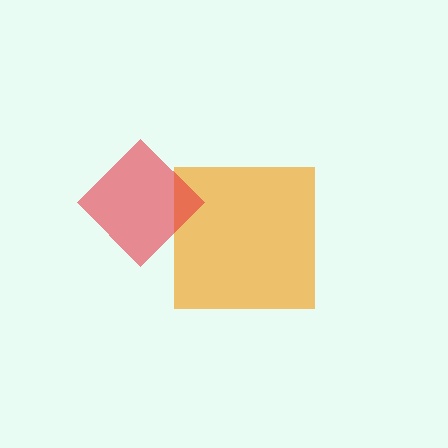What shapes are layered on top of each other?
The layered shapes are: an orange square, a red diamond.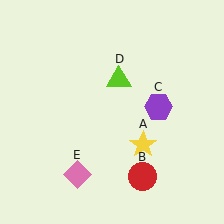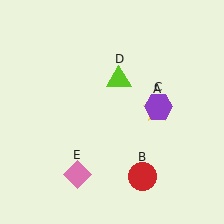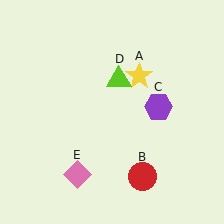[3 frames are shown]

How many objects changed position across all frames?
1 object changed position: yellow star (object A).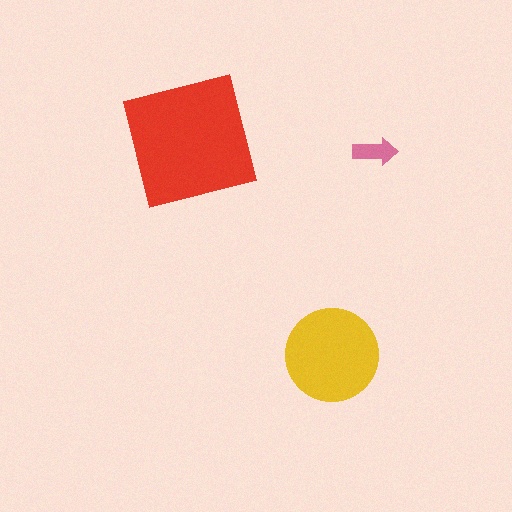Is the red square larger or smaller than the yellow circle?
Larger.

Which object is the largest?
The red square.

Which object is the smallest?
The pink arrow.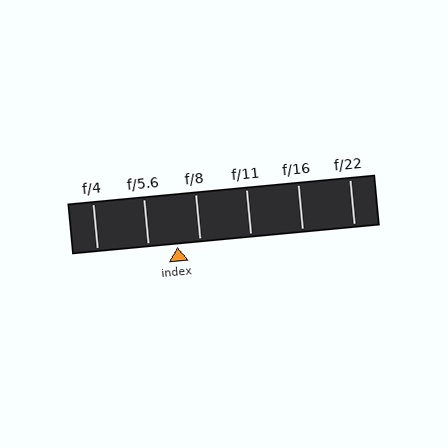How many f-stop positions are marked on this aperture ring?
There are 6 f-stop positions marked.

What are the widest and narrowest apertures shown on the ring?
The widest aperture shown is f/4 and the narrowest is f/22.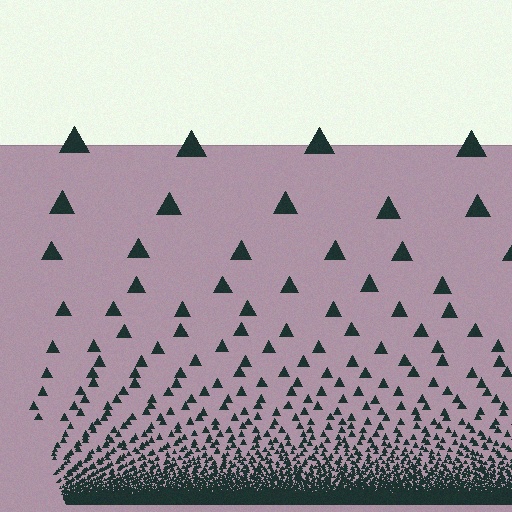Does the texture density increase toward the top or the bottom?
Density increases toward the bottom.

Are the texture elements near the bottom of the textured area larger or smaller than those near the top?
Smaller. The gradient is inverted — elements near the bottom are smaller and denser.